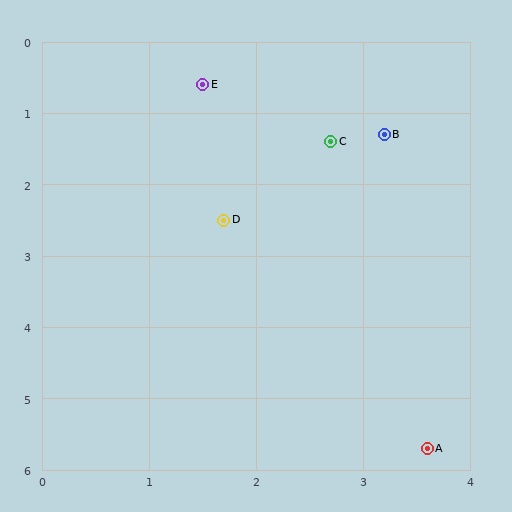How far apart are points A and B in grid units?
Points A and B are about 4.4 grid units apart.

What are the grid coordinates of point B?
Point B is at approximately (3.2, 1.3).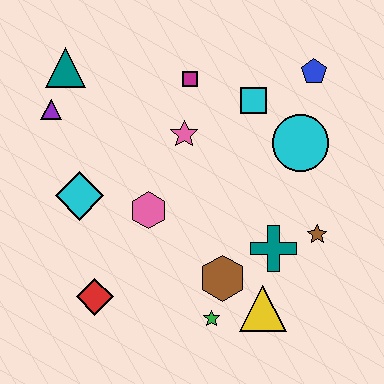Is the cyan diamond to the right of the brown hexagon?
No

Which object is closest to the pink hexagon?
The cyan diamond is closest to the pink hexagon.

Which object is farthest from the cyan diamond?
The blue pentagon is farthest from the cyan diamond.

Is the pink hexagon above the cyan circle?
No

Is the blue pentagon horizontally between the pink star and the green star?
No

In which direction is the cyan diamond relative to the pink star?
The cyan diamond is to the left of the pink star.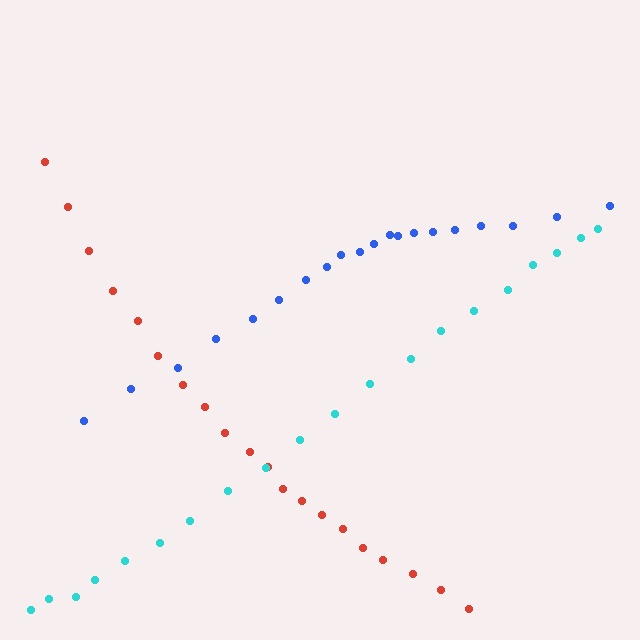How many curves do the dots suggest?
There are 3 distinct paths.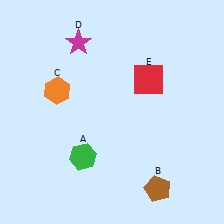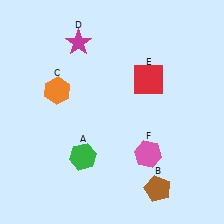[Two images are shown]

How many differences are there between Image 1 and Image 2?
There is 1 difference between the two images.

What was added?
A pink hexagon (F) was added in Image 2.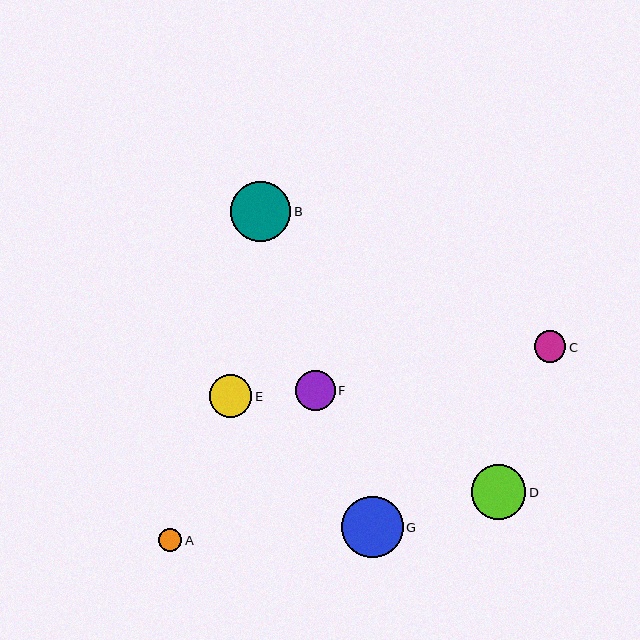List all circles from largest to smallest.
From largest to smallest: G, B, D, E, F, C, A.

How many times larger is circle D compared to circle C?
Circle D is approximately 1.7 times the size of circle C.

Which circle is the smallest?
Circle A is the smallest with a size of approximately 23 pixels.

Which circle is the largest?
Circle G is the largest with a size of approximately 61 pixels.